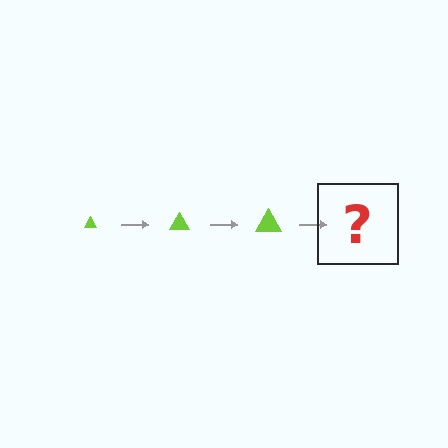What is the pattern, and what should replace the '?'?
The pattern is that the triangle gets progressively larger each step. The '?' should be a lime triangle, larger than the previous one.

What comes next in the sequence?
The next element should be a lime triangle, larger than the previous one.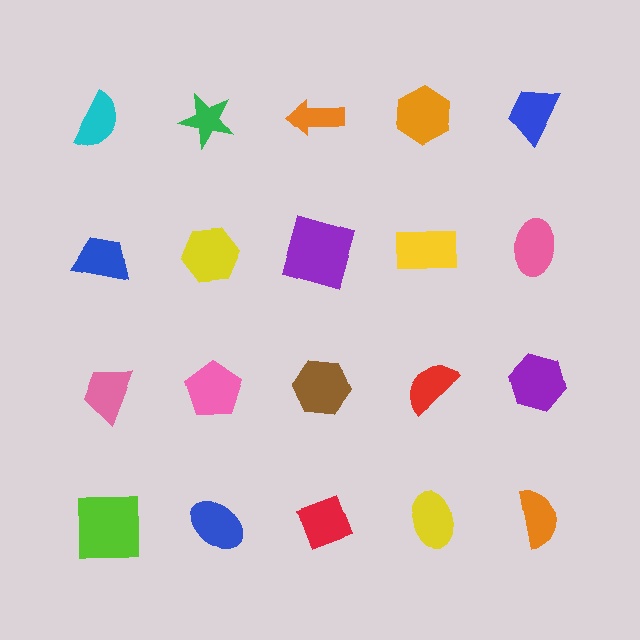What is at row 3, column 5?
A purple hexagon.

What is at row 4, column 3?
A red diamond.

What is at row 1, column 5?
A blue trapezoid.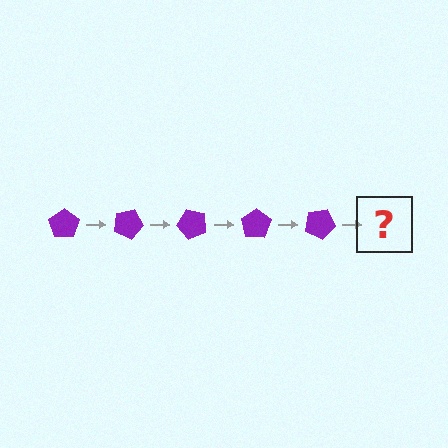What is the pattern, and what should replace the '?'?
The pattern is that the pentagon rotates 25 degrees each step. The '?' should be a purple pentagon rotated 125 degrees.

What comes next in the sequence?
The next element should be a purple pentagon rotated 125 degrees.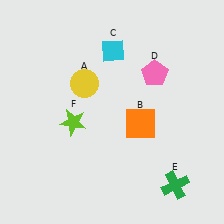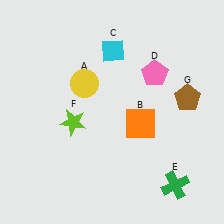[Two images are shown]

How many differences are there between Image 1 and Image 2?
There is 1 difference between the two images.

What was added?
A brown pentagon (G) was added in Image 2.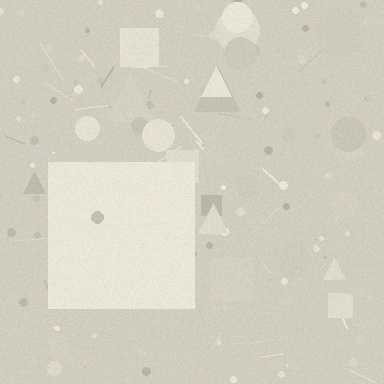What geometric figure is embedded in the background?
A square is embedded in the background.